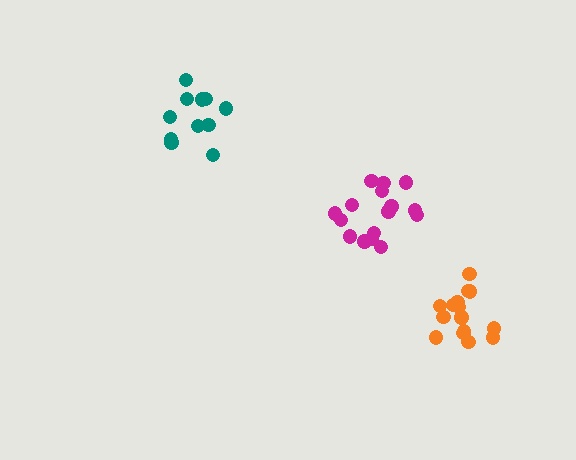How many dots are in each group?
Group 1: 16 dots, Group 2: 11 dots, Group 3: 15 dots (42 total).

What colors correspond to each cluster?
The clusters are colored: magenta, teal, orange.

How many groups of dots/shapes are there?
There are 3 groups.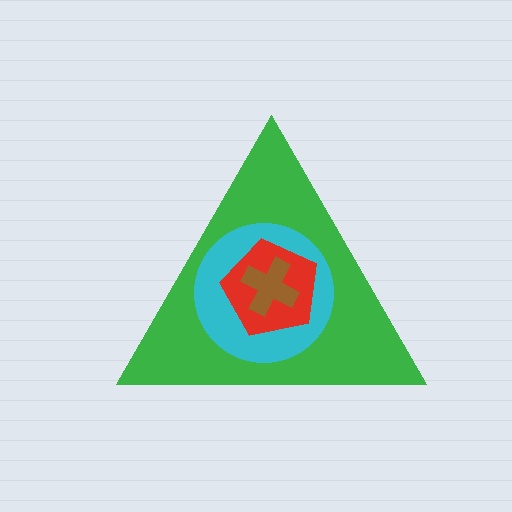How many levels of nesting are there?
4.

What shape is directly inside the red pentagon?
The brown cross.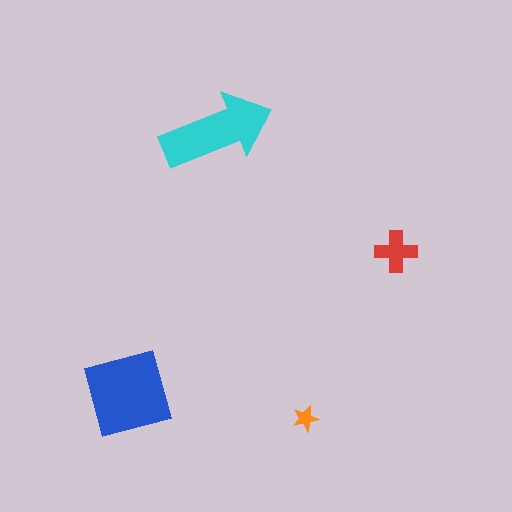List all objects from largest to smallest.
The blue square, the cyan arrow, the red cross, the orange star.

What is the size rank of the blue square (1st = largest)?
1st.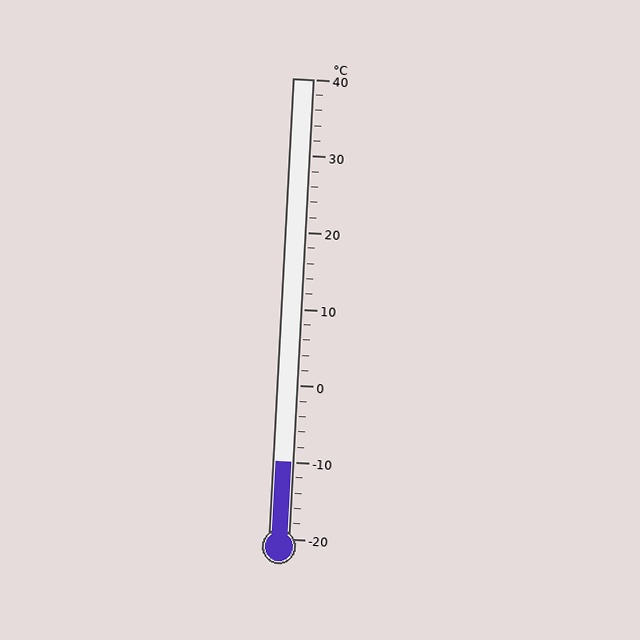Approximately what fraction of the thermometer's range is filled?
The thermometer is filled to approximately 15% of its range.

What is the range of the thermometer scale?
The thermometer scale ranges from -20°C to 40°C.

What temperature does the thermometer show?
The thermometer shows approximately -10°C.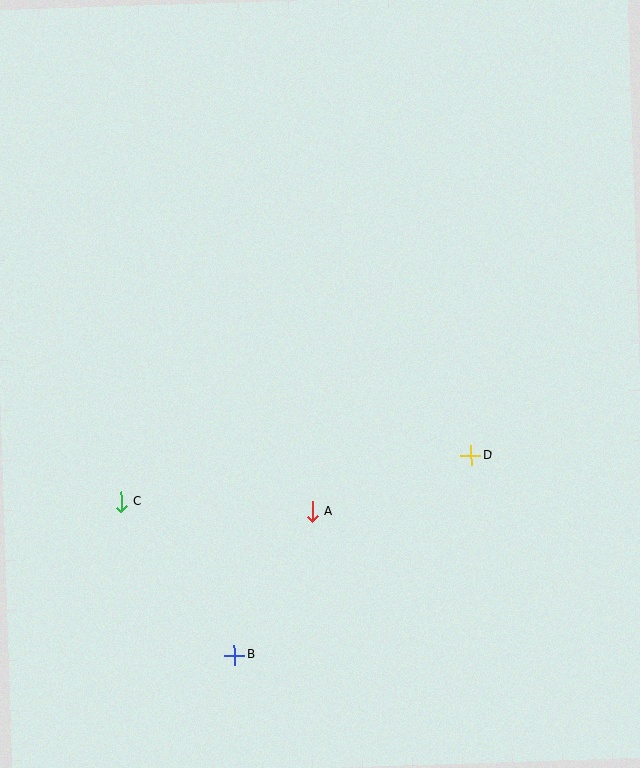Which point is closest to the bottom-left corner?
Point B is closest to the bottom-left corner.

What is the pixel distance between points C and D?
The distance between C and D is 354 pixels.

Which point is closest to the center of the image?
Point A at (313, 512) is closest to the center.